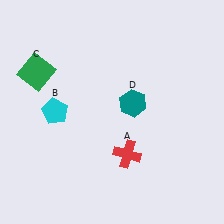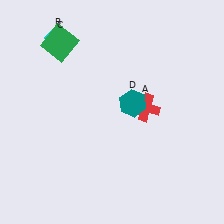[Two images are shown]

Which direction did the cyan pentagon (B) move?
The cyan pentagon (B) moved up.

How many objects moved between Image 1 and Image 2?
3 objects moved between the two images.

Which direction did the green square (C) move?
The green square (C) moved up.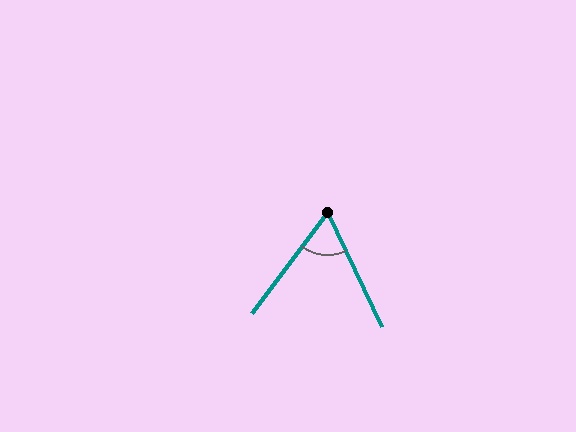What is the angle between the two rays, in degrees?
Approximately 62 degrees.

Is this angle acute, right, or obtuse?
It is acute.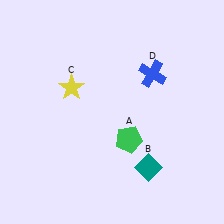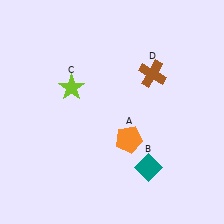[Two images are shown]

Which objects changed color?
A changed from green to orange. C changed from yellow to lime. D changed from blue to brown.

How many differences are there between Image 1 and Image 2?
There are 3 differences between the two images.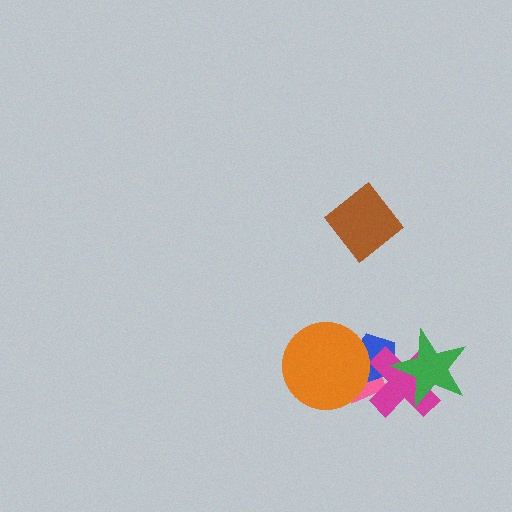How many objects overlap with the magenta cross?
3 objects overlap with the magenta cross.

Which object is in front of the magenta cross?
The green star is in front of the magenta cross.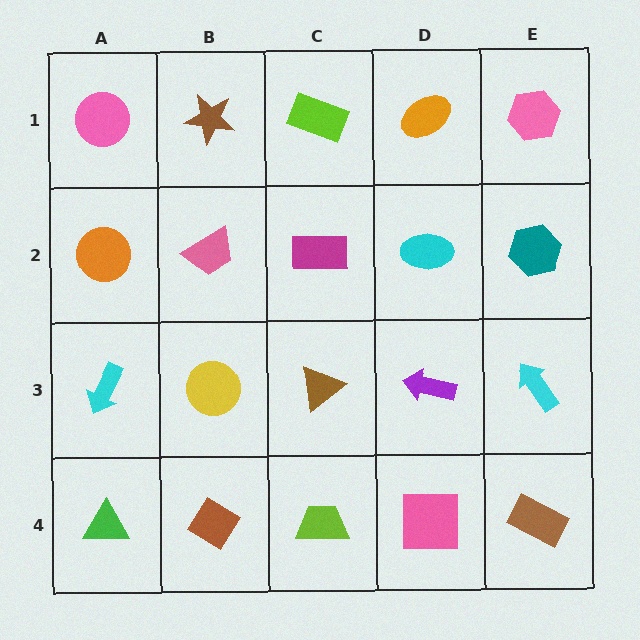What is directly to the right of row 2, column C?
A cyan ellipse.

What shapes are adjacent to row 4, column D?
A purple arrow (row 3, column D), a lime trapezoid (row 4, column C), a brown rectangle (row 4, column E).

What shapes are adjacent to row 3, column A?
An orange circle (row 2, column A), a green triangle (row 4, column A), a yellow circle (row 3, column B).